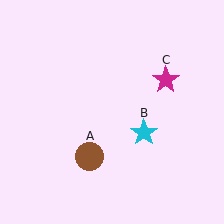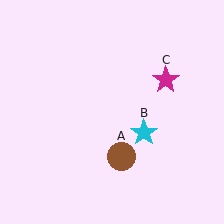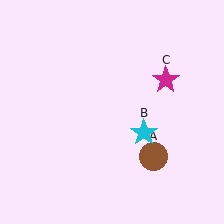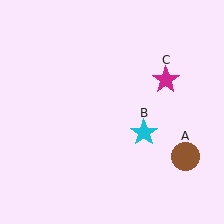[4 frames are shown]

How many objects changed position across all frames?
1 object changed position: brown circle (object A).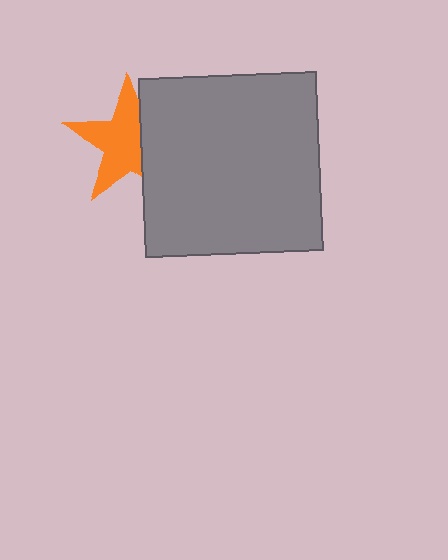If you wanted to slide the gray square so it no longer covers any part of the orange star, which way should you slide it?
Slide it right — that is the most direct way to separate the two shapes.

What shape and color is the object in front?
The object in front is a gray square.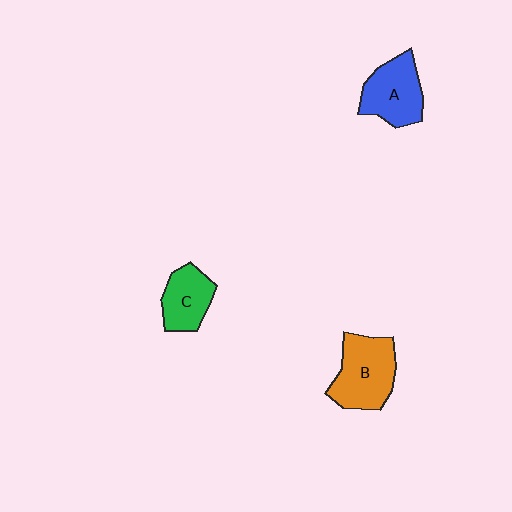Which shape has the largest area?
Shape B (orange).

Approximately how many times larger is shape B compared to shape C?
Approximately 1.5 times.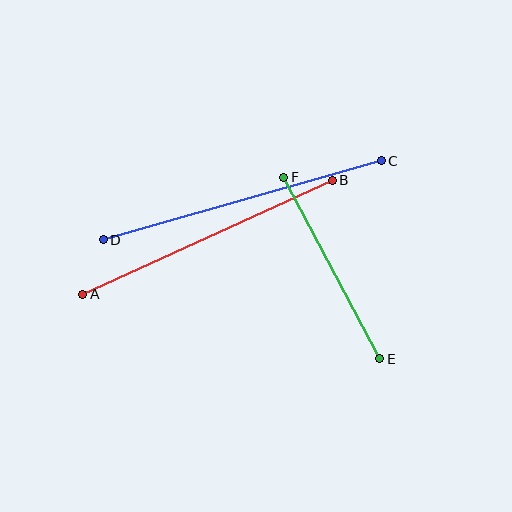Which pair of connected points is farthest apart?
Points C and D are farthest apart.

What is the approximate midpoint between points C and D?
The midpoint is at approximately (242, 200) pixels.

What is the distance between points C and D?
The distance is approximately 289 pixels.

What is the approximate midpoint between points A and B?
The midpoint is at approximately (207, 237) pixels.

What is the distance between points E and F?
The distance is approximately 205 pixels.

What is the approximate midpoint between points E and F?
The midpoint is at approximately (332, 268) pixels.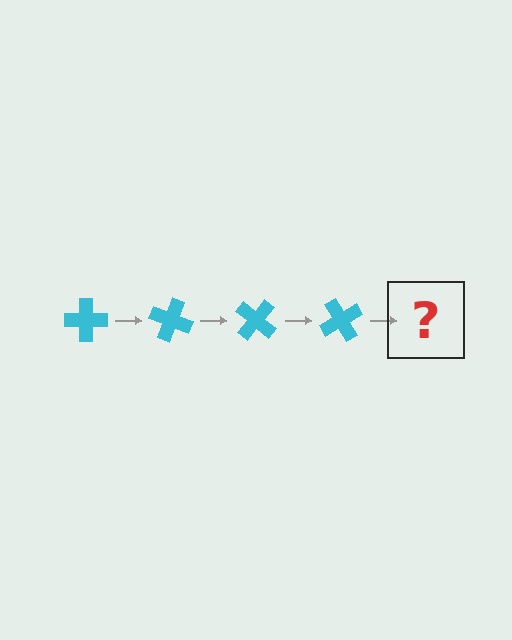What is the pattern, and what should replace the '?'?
The pattern is that the cross rotates 20 degrees each step. The '?' should be a cyan cross rotated 80 degrees.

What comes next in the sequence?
The next element should be a cyan cross rotated 80 degrees.